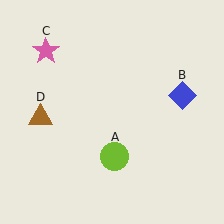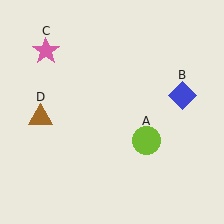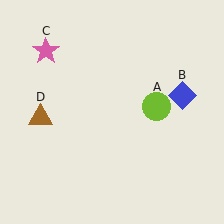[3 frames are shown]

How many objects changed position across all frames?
1 object changed position: lime circle (object A).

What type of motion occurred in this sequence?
The lime circle (object A) rotated counterclockwise around the center of the scene.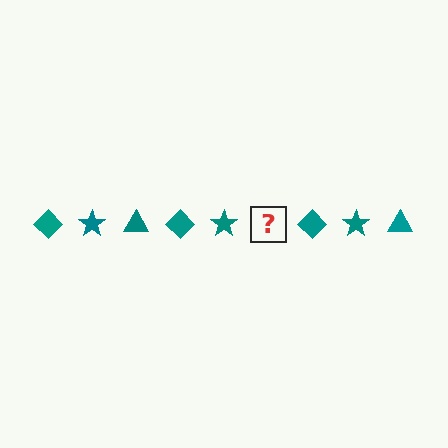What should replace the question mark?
The question mark should be replaced with a teal triangle.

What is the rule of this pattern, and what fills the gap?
The rule is that the pattern cycles through diamond, star, triangle shapes in teal. The gap should be filled with a teal triangle.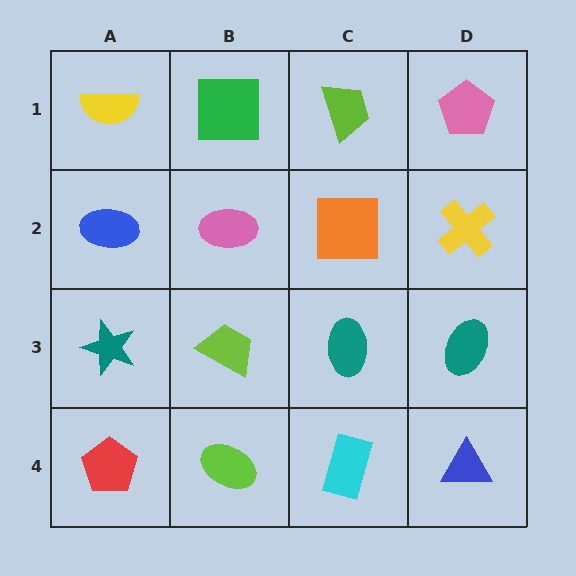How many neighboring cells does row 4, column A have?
2.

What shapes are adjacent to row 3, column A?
A blue ellipse (row 2, column A), a red pentagon (row 4, column A), a lime trapezoid (row 3, column B).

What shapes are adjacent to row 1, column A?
A blue ellipse (row 2, column A), a green square (row 1, column B).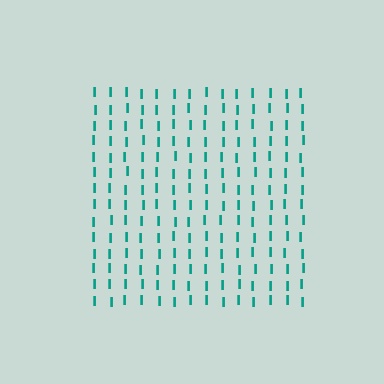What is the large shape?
The large shape is a square.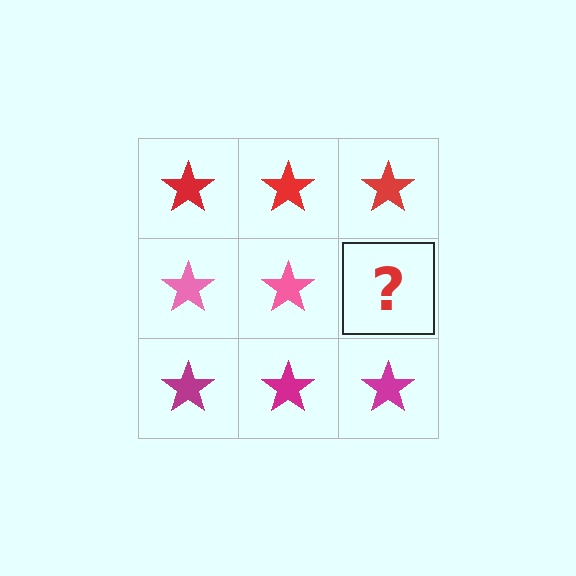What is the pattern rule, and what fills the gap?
The rule is that each row has a consistent color. The gap should be filled with a pink star.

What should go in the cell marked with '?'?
The missing cell should contain a pink star.